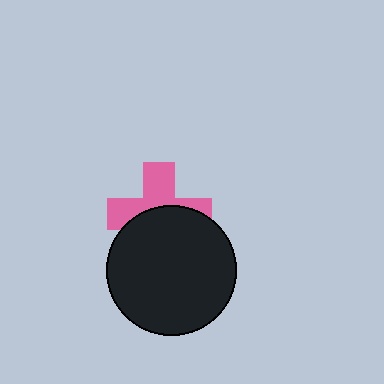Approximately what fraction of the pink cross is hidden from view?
Roughly 51% of the pink cross is hidden behind the black circle.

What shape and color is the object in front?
The object in front is a black circle.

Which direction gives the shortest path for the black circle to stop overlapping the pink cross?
Moving down gives the shortest separation.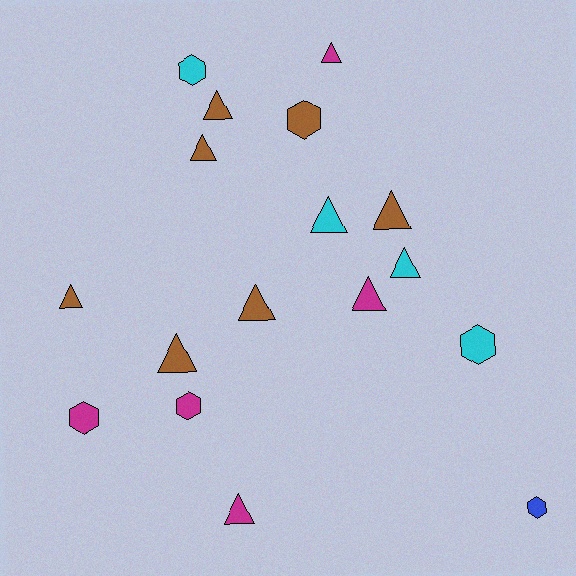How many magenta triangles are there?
There are 3 magenta triangles.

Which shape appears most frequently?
Triangle, with 11 objects.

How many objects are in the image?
There are 17 objects.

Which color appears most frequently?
Brown, with 7 objects.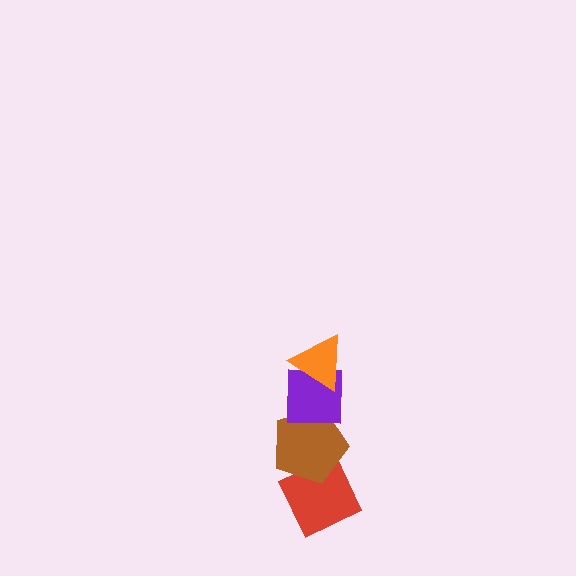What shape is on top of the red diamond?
The brown pentagon is on top of the red diamond.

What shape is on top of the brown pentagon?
The purple square is on top of the brown pentagon.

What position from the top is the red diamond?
The red diamond is 4th from the top.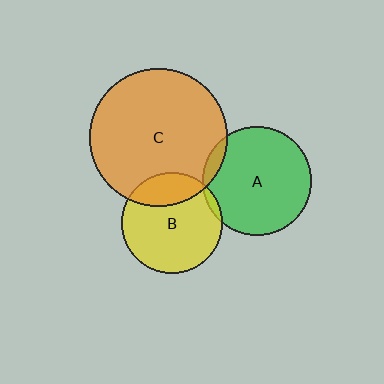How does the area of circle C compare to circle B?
Approximately 1.9 times.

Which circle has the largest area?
Circle C (orange).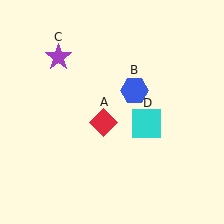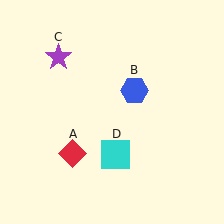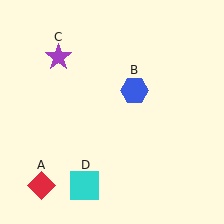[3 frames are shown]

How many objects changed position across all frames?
2 objects changed position: red diamond (object A), cyan square (object D).